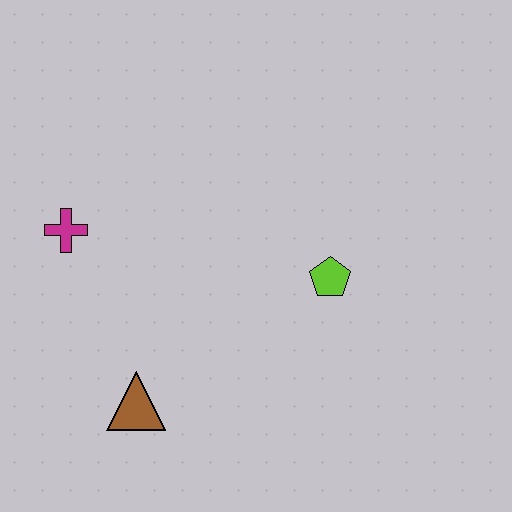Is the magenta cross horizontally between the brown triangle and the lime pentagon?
No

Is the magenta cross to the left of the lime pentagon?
Yes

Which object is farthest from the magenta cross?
The lime pentagon is farthest from the magenta cross.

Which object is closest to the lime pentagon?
The brown triangle is closest to the lime pentagon.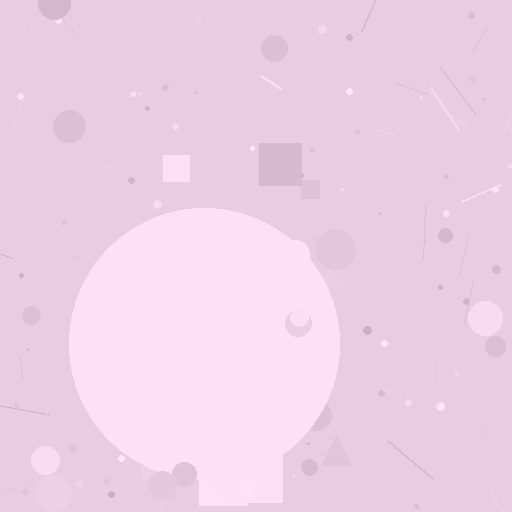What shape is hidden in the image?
A circle is hidden in the image.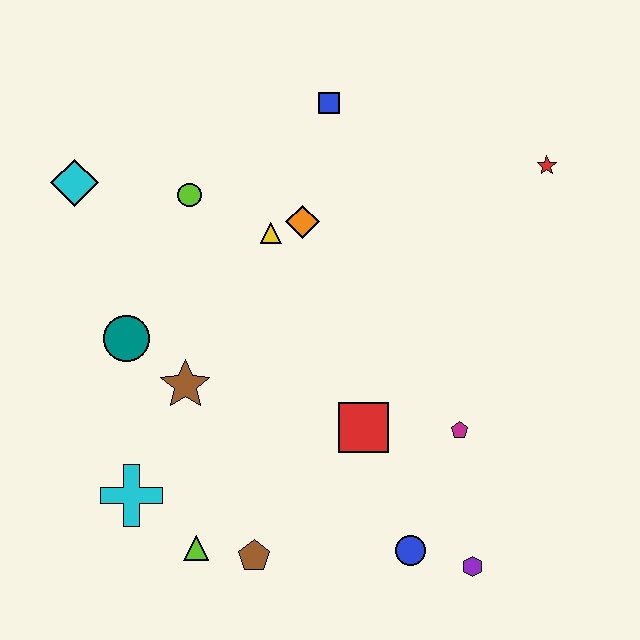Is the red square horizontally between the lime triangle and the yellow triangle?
No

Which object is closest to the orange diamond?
The yellow triangle is closest to the orange diamond.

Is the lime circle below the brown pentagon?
No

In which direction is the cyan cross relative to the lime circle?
The cyan cross is below the lime circle.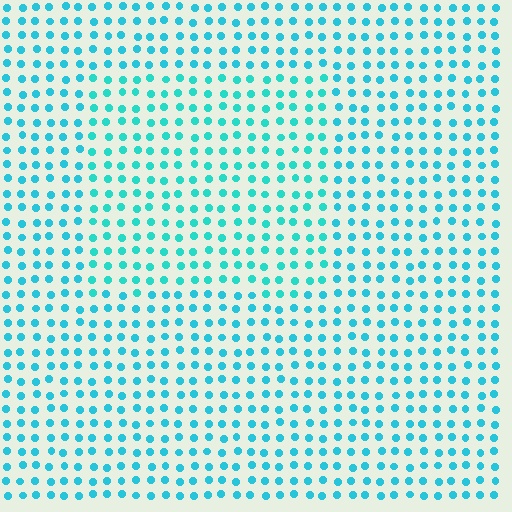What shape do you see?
I see a rectangle.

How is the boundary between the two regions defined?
The boundary is defined purely by a slight shift in hue (about 14 degrees). Spacing, size, and orientation are identical on both sides.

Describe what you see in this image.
The image is filled with small cyan elements in a uniform arrangement. A rectangle-shaped region is visible where the elements are tinted to a slightly different hue, forming a subtle color boundary.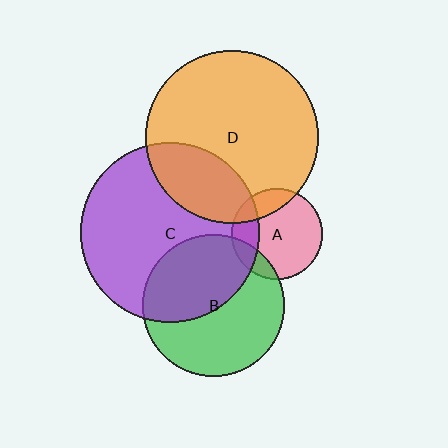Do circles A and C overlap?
Yes.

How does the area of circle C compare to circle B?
Approximately 1.6 times.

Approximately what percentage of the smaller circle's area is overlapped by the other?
Approximately 25%.